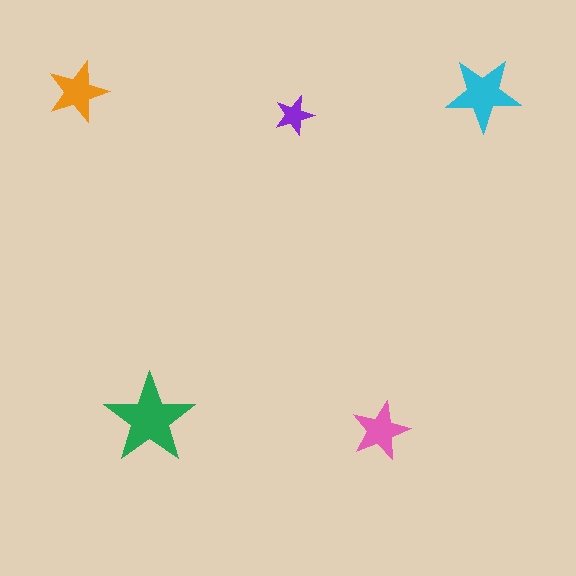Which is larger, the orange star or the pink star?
The orange one.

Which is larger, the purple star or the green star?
The green one.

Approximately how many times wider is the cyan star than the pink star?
About 1.5 times wider.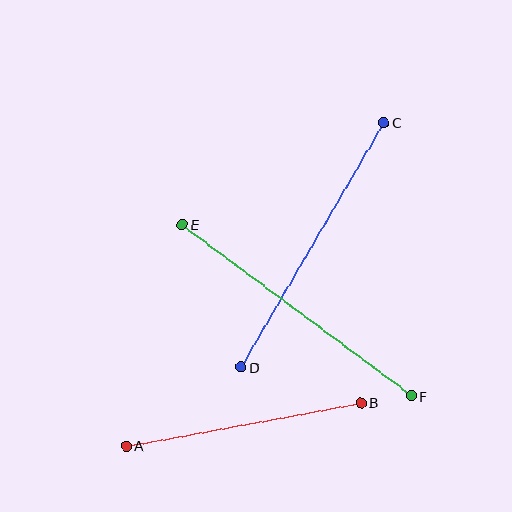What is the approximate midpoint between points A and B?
The midpoint is at approximately (244, 424) pixels.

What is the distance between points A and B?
The distance is approximately 238 pixels.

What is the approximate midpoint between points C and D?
The midpoint is at approximately (312, 245) pixels.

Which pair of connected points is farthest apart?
Points E and F are farthest apart.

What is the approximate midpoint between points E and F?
The midpoint is at approximately (297, 310) pixels.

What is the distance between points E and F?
The distance is approximately 286 pixels.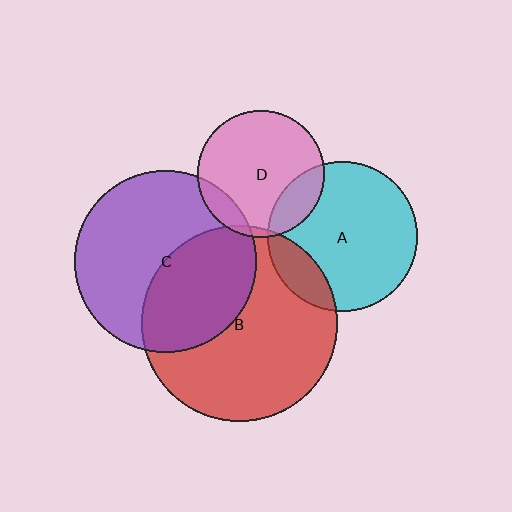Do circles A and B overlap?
Yes.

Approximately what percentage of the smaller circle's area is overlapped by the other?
Approximately 15%.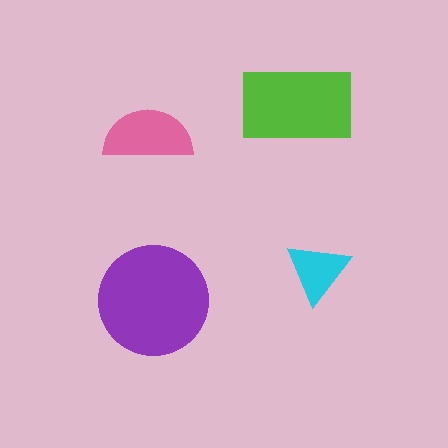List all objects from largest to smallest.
The purple circle, the lime rectangle, the pink semicircle, the cyan triangle.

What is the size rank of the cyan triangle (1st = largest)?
4th.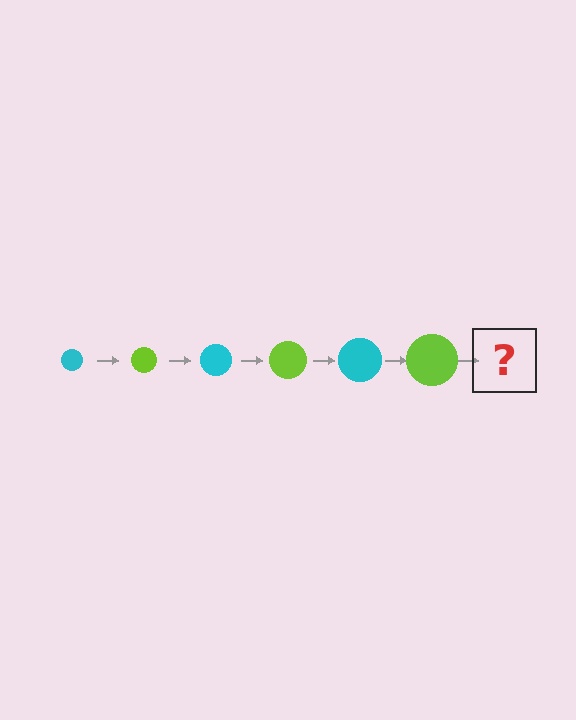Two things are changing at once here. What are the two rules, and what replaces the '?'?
The two rules are that the circle grows larger each step and the color cycles through cyan and lime. The '?' should be a cyan circle, larger than the previous one.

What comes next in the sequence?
The next element should be a cyan circle, larger than the previous one.